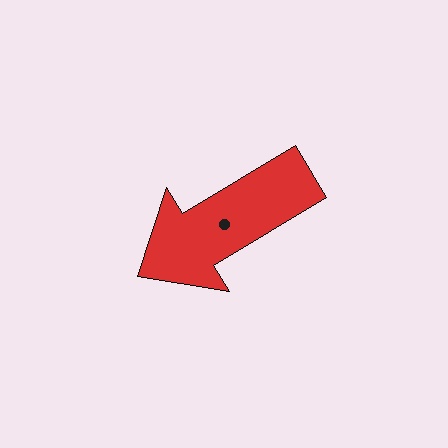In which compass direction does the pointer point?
Southwest.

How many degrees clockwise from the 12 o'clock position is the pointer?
Approximately 239 degrees.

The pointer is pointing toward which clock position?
Roughly 8 o'clock.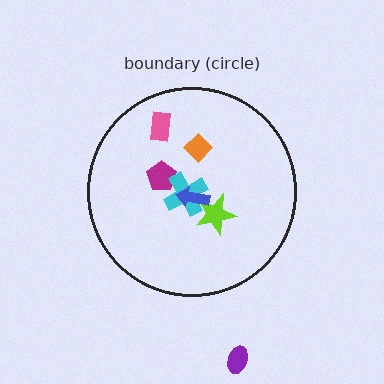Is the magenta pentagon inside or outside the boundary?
Inside.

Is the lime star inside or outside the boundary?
Inside.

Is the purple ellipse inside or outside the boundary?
Outside.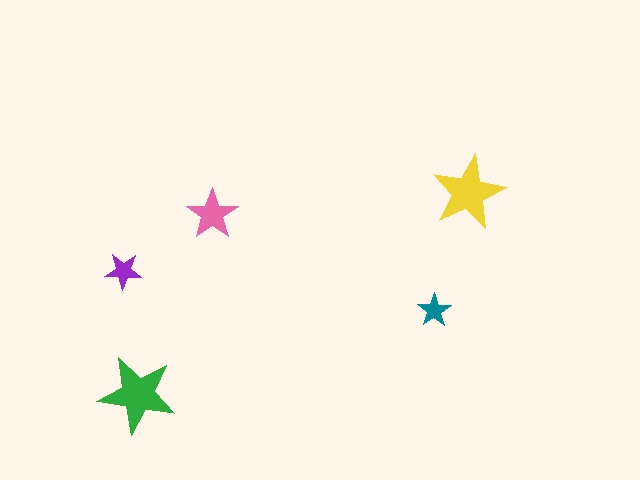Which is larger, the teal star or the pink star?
The pink one.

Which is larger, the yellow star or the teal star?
The yellow one.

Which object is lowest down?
The green star is bottommost.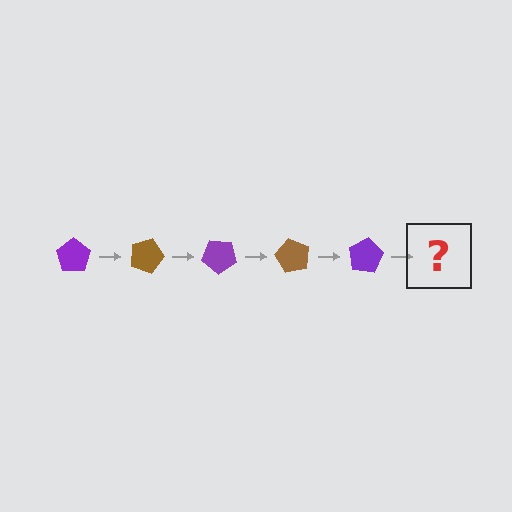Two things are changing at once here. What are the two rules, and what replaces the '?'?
The two rules are that it rotates 20 degrees each step and the color cycles through purple and brown. The '?' should be a brown pentagon, rotated 100 degrees from the start.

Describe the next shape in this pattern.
It should be a brown pentagon, rotated 100 degrees from the start.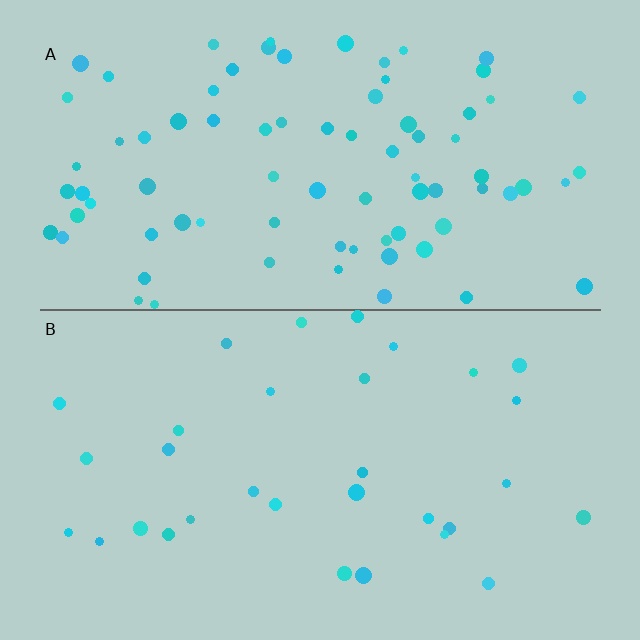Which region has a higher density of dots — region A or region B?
A (the top).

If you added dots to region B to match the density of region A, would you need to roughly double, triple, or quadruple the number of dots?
Approximately triple.